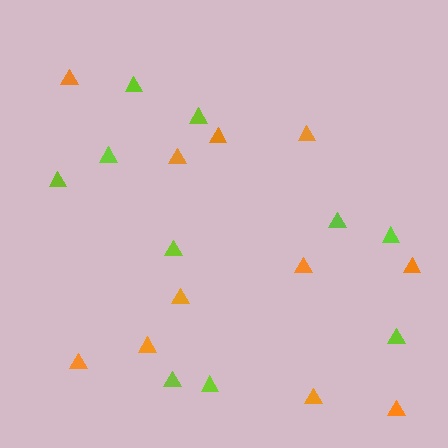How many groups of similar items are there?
There are 2 groups: one group of orange triangles (11) and one group of lime triangles (10).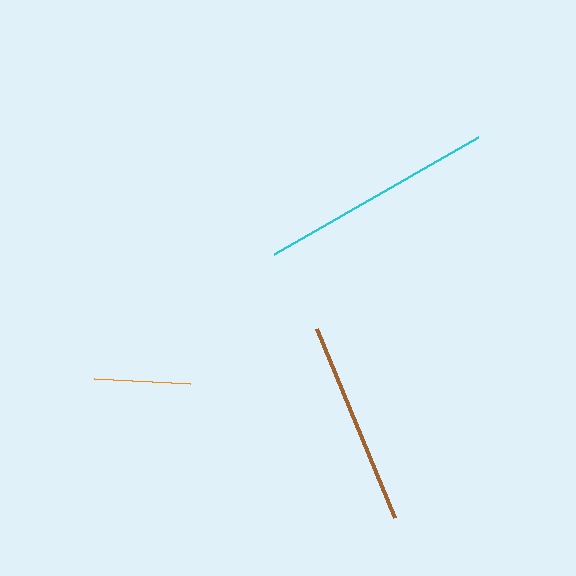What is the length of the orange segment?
The orange segment is approximately 96 pixels long.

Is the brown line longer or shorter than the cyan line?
The cyan line is longer than the brown line.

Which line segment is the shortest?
The orange line is the shortest at approximately 96 pixels.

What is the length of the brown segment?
The brown segment is approximately 204 pixels long.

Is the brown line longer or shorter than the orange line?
The brown line is longer than the orange line.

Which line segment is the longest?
The cyan line is the longest at approximately 236 pixels.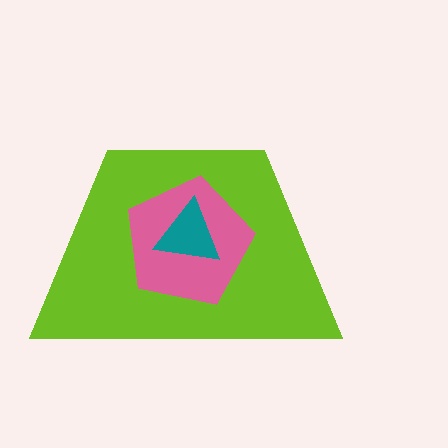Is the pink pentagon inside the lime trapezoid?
Yes.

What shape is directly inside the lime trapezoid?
The pink pentagon.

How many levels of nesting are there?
3.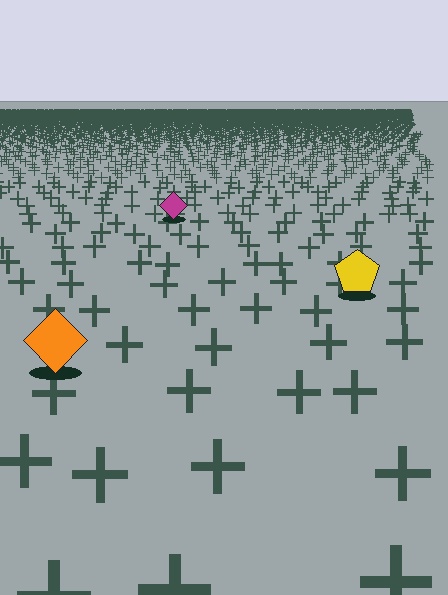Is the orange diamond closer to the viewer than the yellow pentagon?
Yes. The orange diamond is closer — you can tell from the texture gradient: the ground texture is coarser near it.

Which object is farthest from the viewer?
The magenta diamond is farthest from the viewer. It appears smaller and the ground texture around it is denser.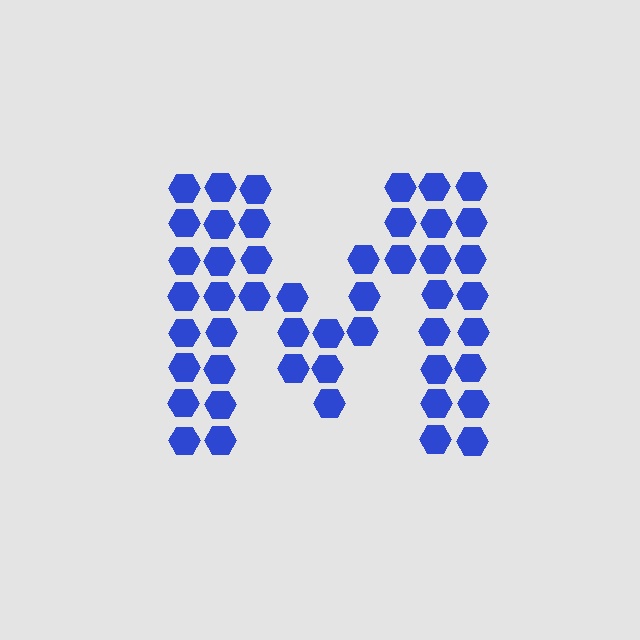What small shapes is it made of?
It is made of small hexagons.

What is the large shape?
The large shape is the letter M.